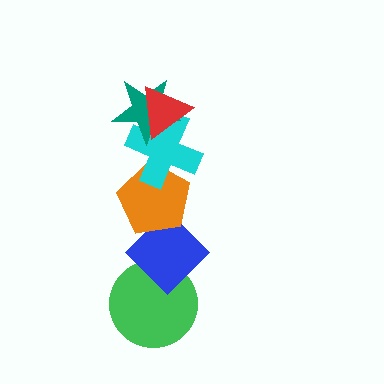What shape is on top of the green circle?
The blue diamond is on top of the green circle.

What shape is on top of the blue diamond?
The orange pentagon is on top of the blue diamond.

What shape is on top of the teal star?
The red triangle is on top of the teal star.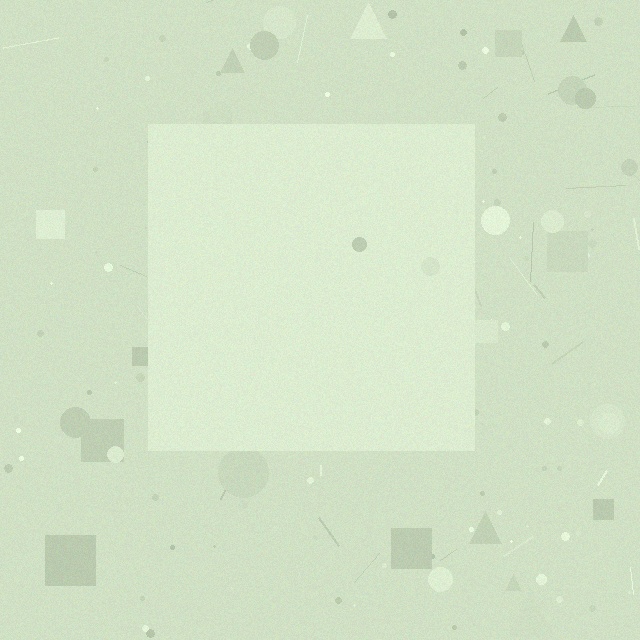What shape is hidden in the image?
A square is hidden in the image.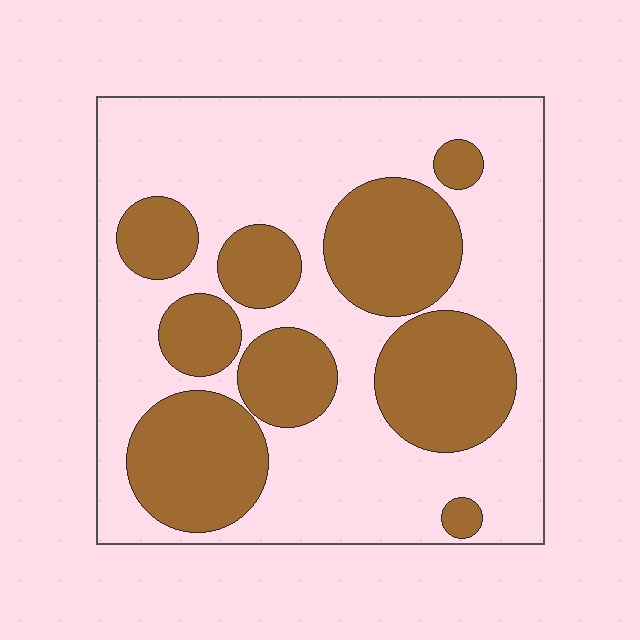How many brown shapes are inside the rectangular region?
9.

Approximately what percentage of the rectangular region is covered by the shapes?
Approximately 35%.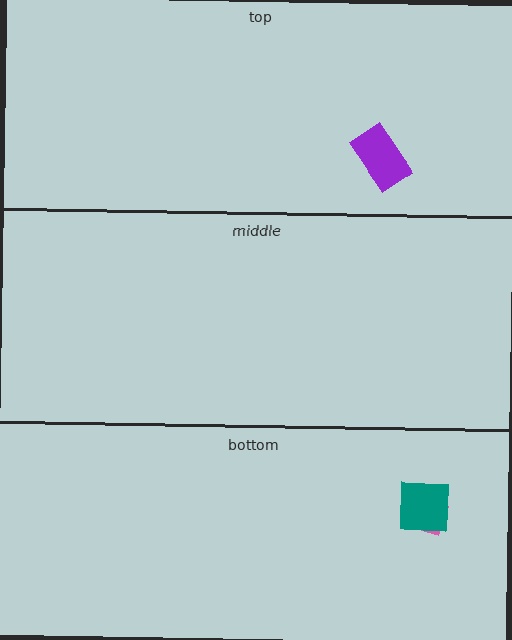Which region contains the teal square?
The bottom region.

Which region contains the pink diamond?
The bottom region.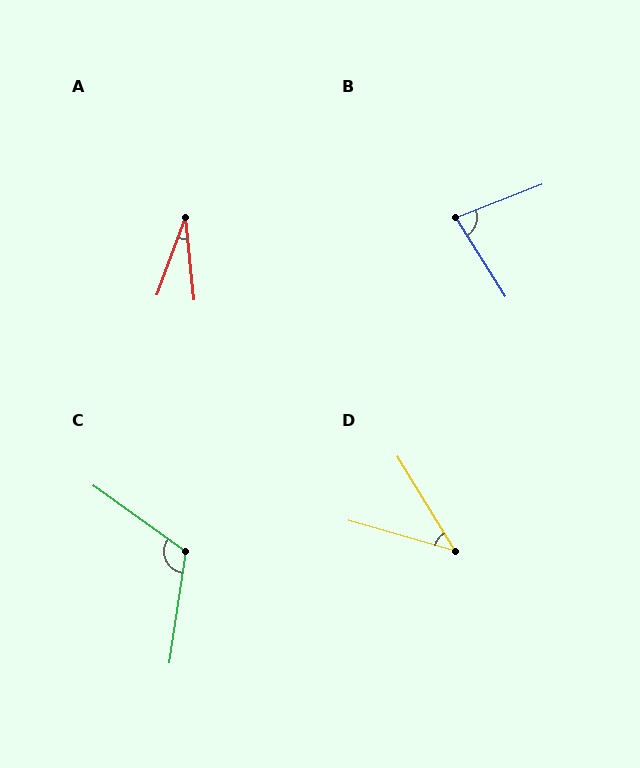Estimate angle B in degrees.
Approximately 79 degrees.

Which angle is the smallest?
A, at approximately 26 degrees.